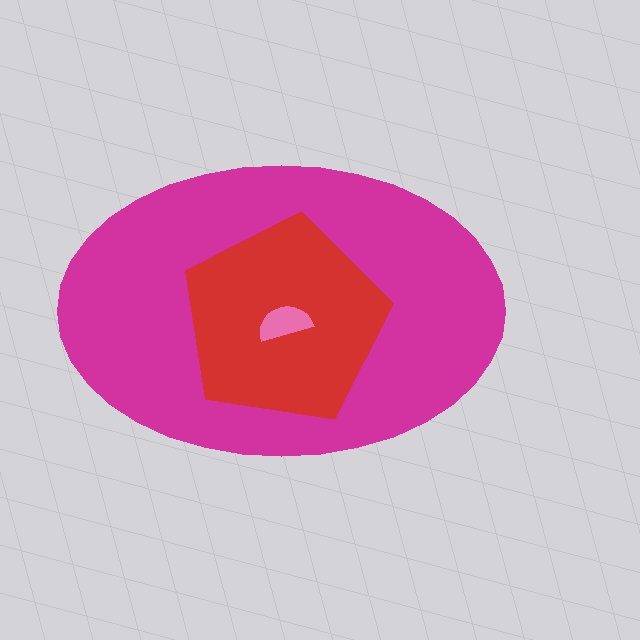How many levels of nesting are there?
3.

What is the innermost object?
The pink semicircle.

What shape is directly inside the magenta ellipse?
The red pentagon.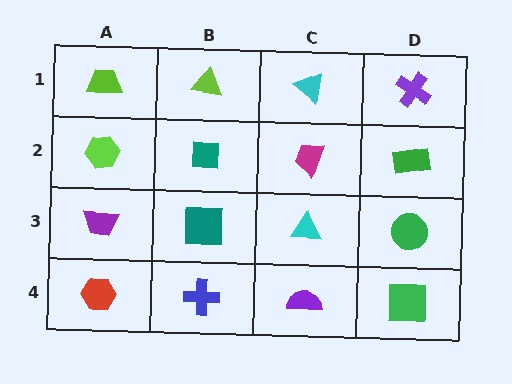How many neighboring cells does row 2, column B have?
4.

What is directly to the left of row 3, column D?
A cyan triangle.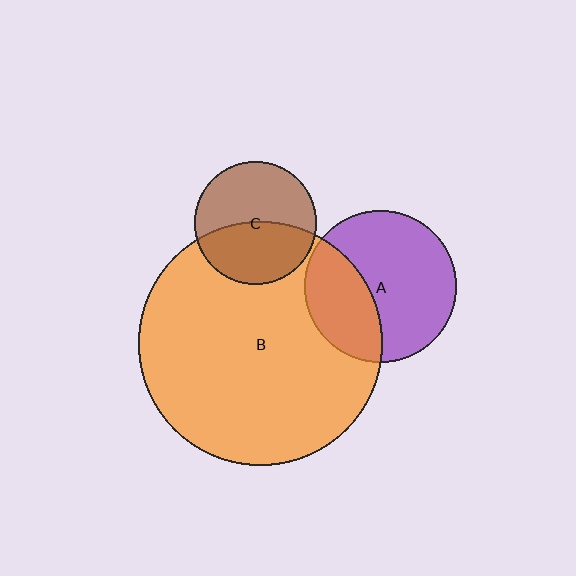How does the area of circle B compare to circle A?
Approximately 2.6 times.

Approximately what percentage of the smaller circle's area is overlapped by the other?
Approximately 45%.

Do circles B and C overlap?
Yes.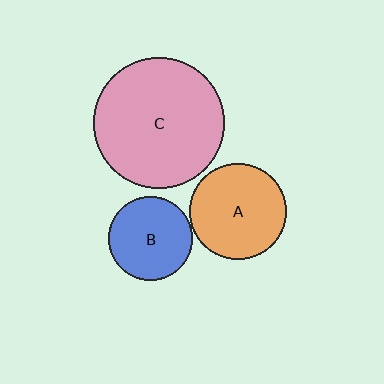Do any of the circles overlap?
No, none of the circles overlap.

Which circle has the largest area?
Circle C (pink).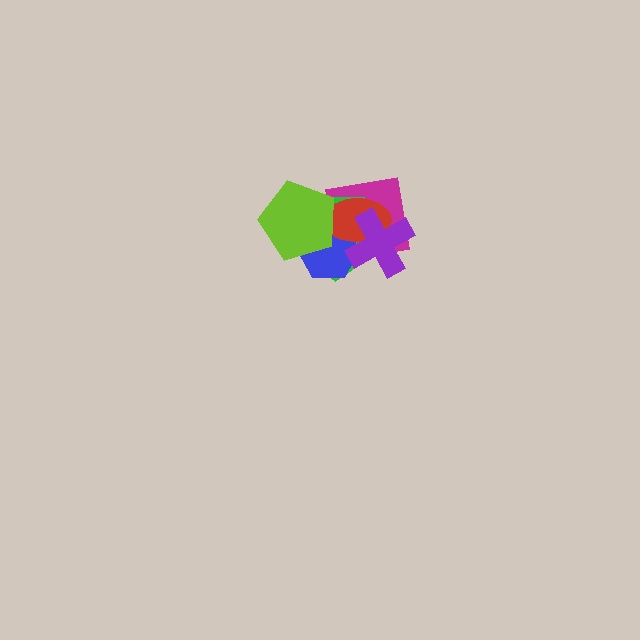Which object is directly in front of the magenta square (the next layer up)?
The green pentagon is directly in front of the magenta square.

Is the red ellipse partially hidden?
Yes, it is partially covered by another shape.